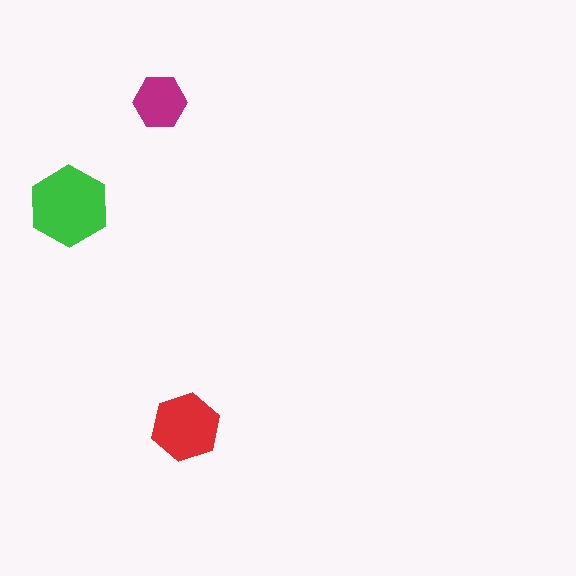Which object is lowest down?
The red hexagon is bottommost.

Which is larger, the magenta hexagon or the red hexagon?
The red one.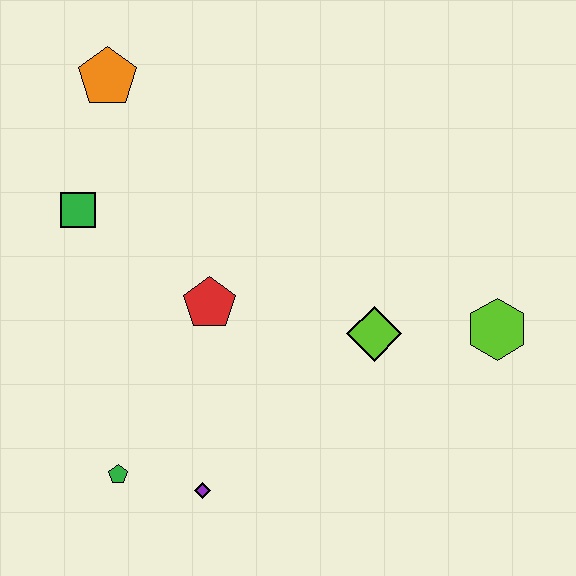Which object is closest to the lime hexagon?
The lime diamond is closest to the lime hexagon.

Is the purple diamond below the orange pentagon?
Yes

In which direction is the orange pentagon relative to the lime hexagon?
The orange pentagon is to the left of the lime hexagon.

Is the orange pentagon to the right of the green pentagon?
No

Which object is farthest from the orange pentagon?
The lime hexagon is farthest from the orange pentagon.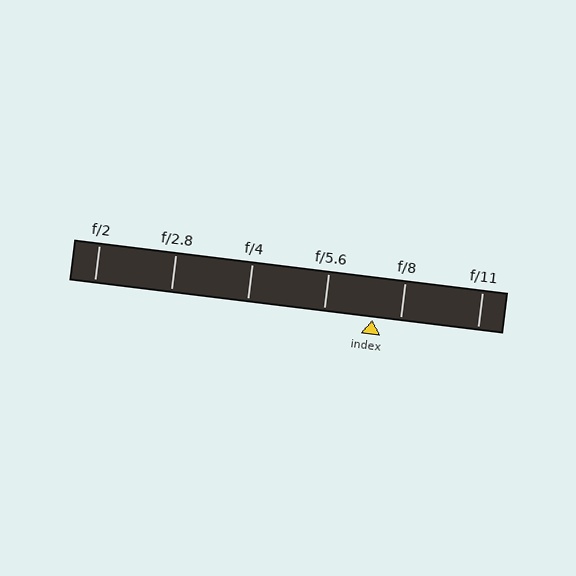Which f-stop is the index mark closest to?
The index mark is closest to f/8.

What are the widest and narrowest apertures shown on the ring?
The widest aperture shown is f/2 and the narrowest is f/11.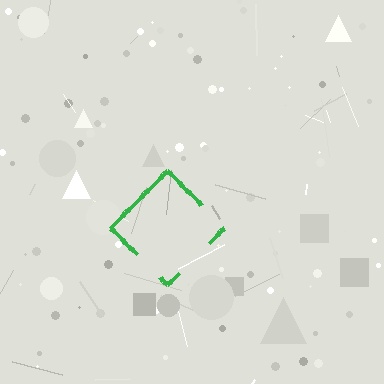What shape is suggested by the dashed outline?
The dashed outline suggests a diamond.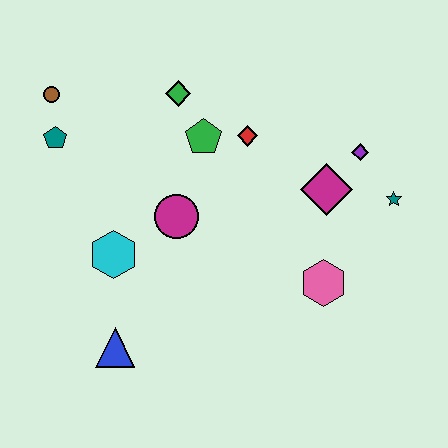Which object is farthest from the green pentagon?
The blue triangle is farthest from the green pentagon.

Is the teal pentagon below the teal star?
No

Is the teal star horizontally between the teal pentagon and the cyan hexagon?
No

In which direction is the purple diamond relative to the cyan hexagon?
The purple diamond is to the right of the cyan hexagon.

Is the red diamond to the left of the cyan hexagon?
No